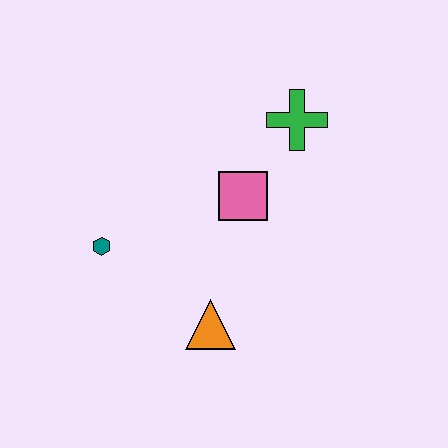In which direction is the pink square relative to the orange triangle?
The pink square is above the orange triangle.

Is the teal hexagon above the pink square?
No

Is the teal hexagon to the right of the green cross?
No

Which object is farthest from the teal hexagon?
The green cross is farthest from the teal hexagon.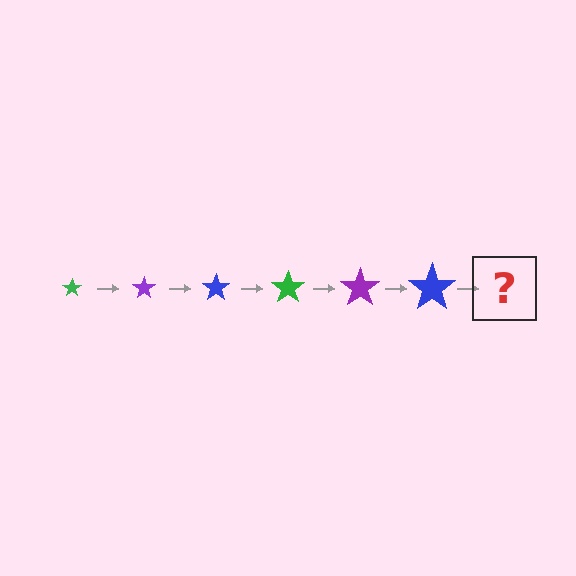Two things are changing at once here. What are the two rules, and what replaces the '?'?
The two rules are that the star grows larger each step and the color cycles through green, purple, and blue. The '?' should be a green star, larger than the previous one.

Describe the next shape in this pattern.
It should be a green star, larger than the previous one.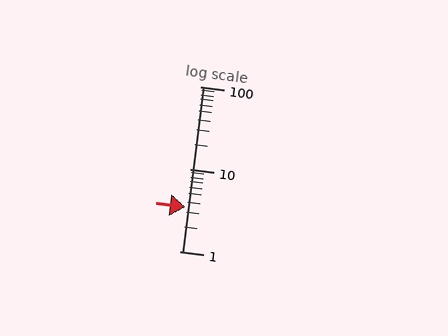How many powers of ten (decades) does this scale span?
The scale spans 2 decades, from 1 to 100.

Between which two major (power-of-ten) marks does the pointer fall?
The pointer is between 1 and 10.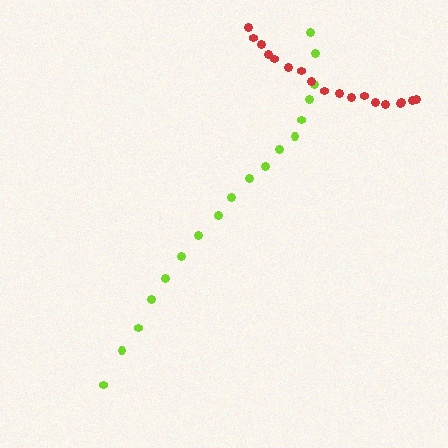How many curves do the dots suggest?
There are 2 distinct paths.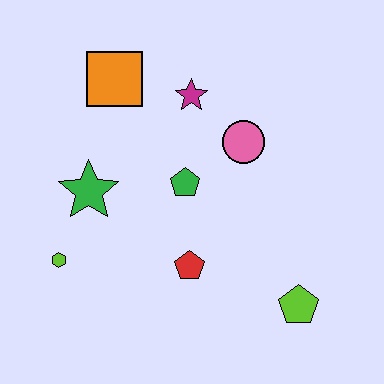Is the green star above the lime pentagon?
Yes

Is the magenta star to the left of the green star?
No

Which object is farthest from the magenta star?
The lime pentagon is farthest from the magenta star.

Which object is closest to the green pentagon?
The pink circle is closest to the green pentagon.